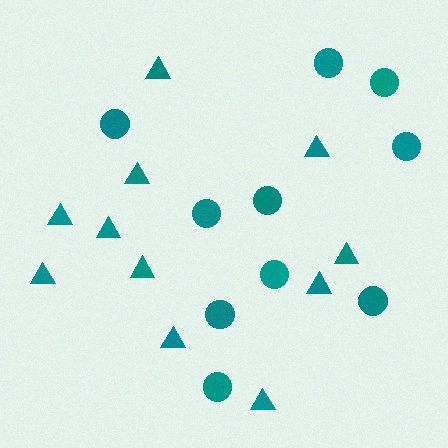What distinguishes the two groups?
There are 2 groups: one group of circles (10) and one group of triangles (11).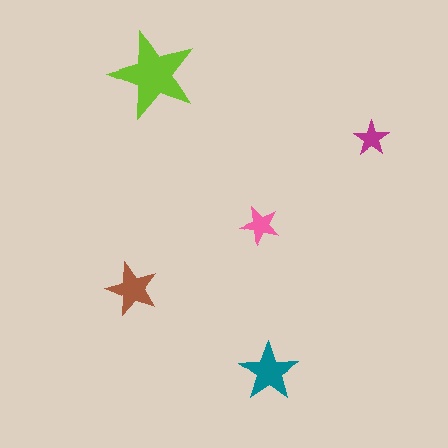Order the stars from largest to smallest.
the lime one, the teal one, the brown one, the pink one, the magenta one.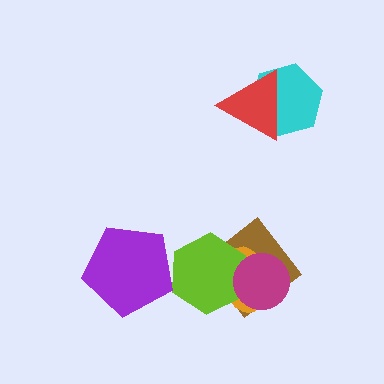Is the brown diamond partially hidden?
Yes, it is partially covered by another shape.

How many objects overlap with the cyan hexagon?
1 object overlaps with the cyan hexagon.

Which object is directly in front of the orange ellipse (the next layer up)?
The lime hexagon is directly in front of the orange ellipse.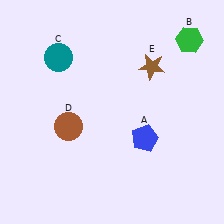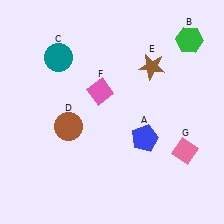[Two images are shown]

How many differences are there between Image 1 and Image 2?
There are 2 differences between the two images.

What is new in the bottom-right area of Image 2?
A pink diamond (G) was added in the bottom-right area of Image 2.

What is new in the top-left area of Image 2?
A pink diamond (F) was added in the top-left area of Image 2.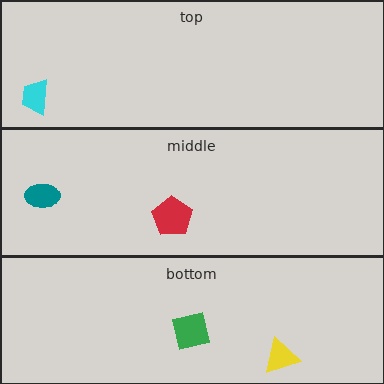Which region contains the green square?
The bottom region.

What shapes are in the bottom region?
The yellow triangle, the green square.